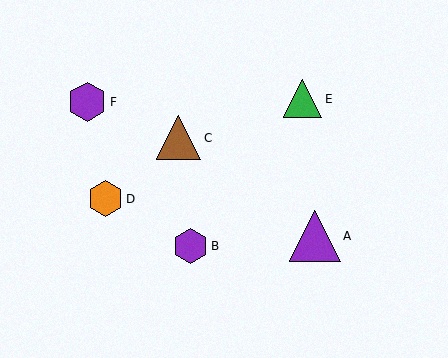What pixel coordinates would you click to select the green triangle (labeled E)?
Click at (302, 99) to select the green triangle E.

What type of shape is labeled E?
Shape E is a green triangle.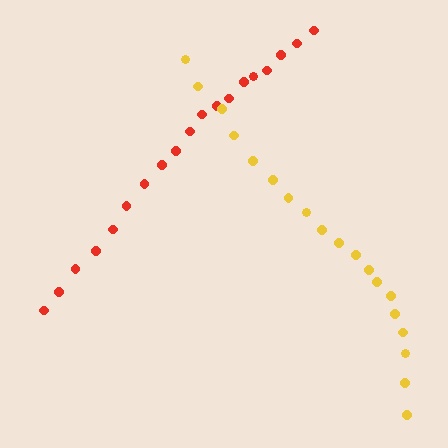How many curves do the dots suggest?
There are 2 distinct paths.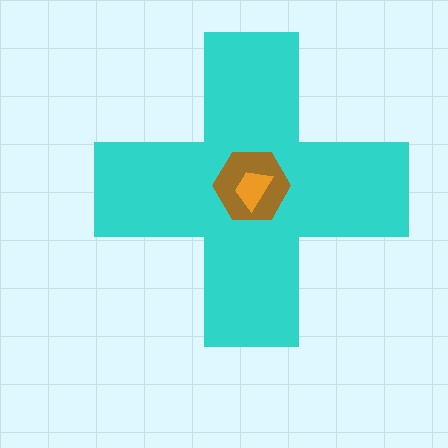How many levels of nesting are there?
3.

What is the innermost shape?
The orange trapezoid.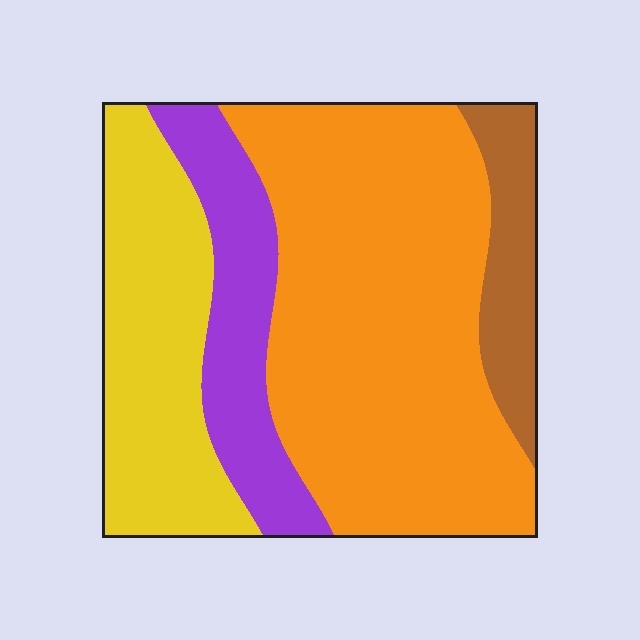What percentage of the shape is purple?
Purple takes up about one sixth (1/6) of the shape.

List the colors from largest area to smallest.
From largest to smallest: orange, yellow, purple, brown.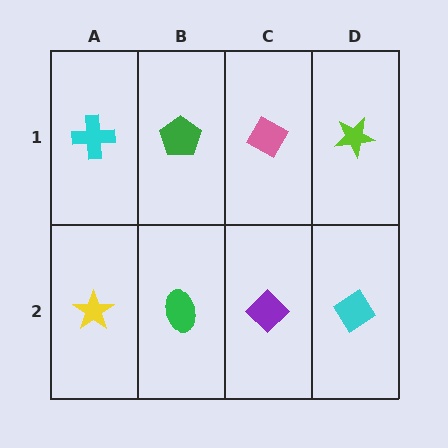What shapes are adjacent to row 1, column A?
A yellow star (row 2, column A), a green pentagon (row 1, column B).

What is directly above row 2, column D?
A lime star.